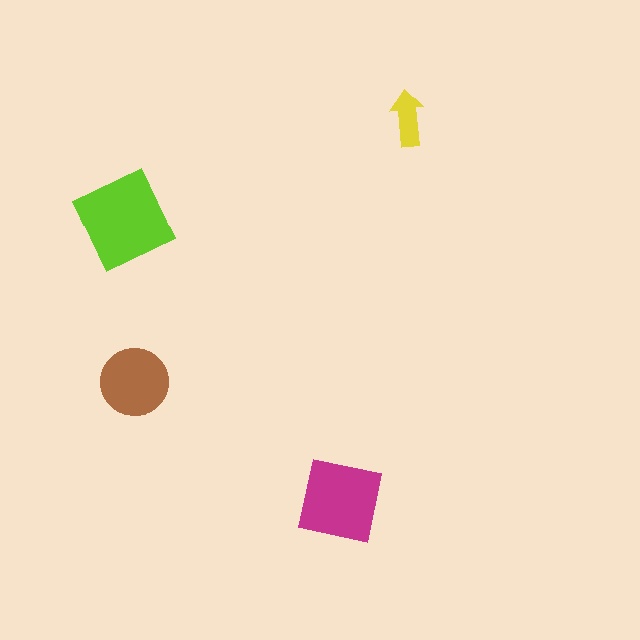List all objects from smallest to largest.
The yellow arrow, the brown circle, the magenta square, the lime square.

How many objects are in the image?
There are 4 objects in the image.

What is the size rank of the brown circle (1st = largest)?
3rd.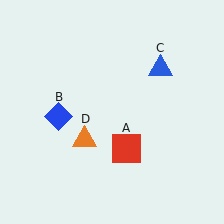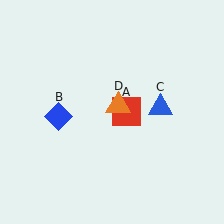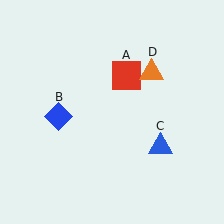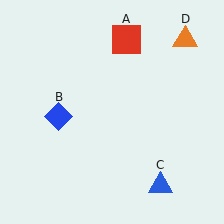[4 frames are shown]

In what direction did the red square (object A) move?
The red square (object A) moved up.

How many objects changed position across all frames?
3 objects changed position: red square (object A), blue triangle (object C), orange triangle (object D).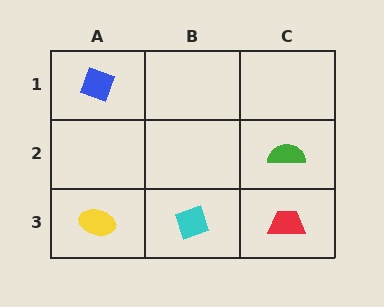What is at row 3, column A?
A yellow ellipse.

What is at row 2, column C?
A green semicircle.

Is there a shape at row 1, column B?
No, that cell is empty.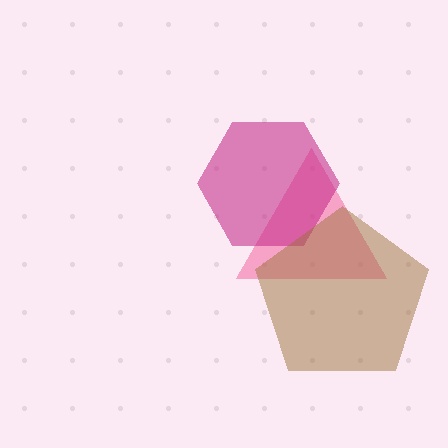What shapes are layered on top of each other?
The layered shapes are: a pink triangle, a magenta hexagon, a brown pentagon.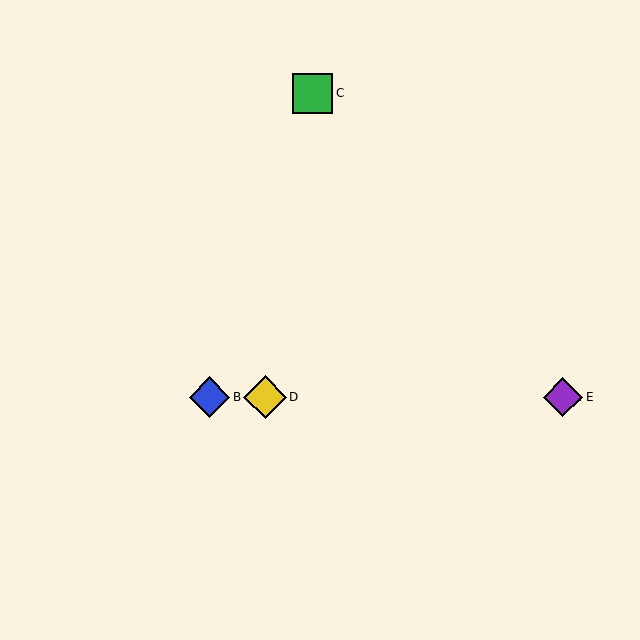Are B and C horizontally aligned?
No, B is at y≈397 and C is at y≈93.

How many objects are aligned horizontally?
4 objects (A, B, D, E) are aligned horizontally.